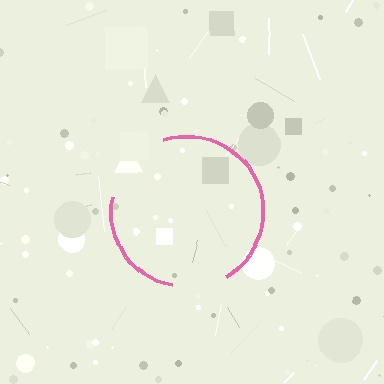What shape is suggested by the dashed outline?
The dashed outline suggests a circle.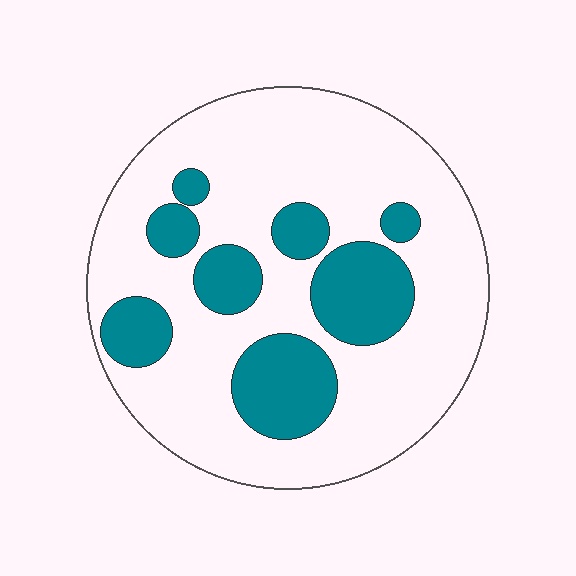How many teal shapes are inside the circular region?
8.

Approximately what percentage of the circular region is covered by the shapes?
Approximately 25%.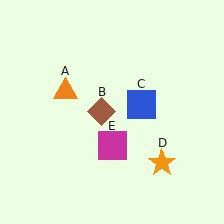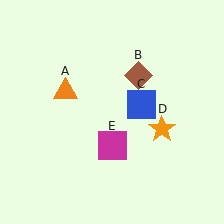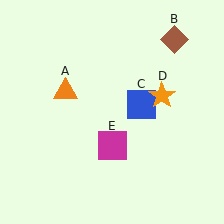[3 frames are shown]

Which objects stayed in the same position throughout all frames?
Orange triangle (object A) and blue square (object C) and magenta square (object E) remained stationary.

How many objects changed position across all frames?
2 objects changed position: brown diamond (object B), orange star (object D).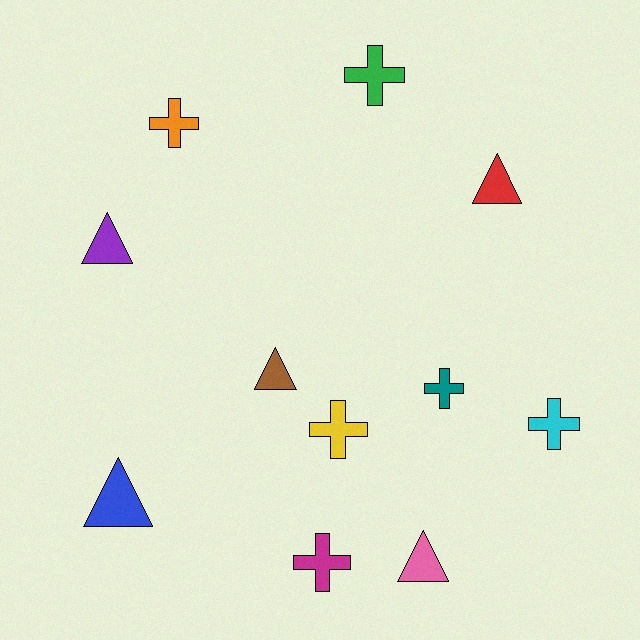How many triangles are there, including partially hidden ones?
There are 5 triangles.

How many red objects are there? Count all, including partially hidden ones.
There is 1 red object.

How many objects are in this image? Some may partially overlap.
There are 11 objects.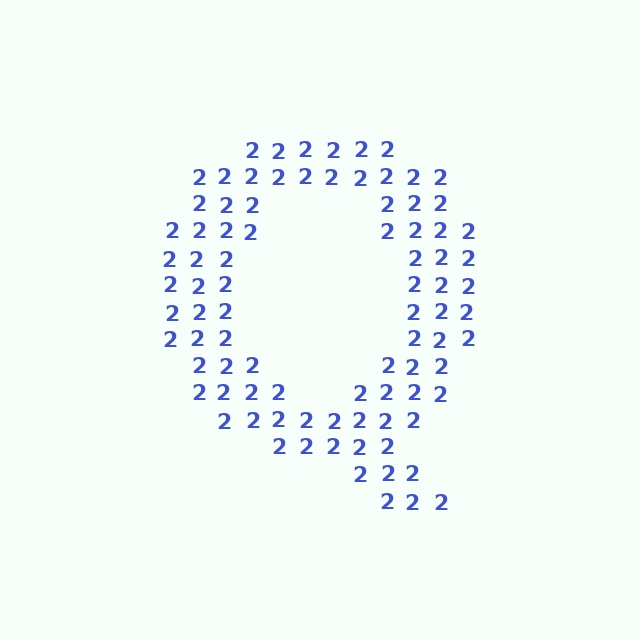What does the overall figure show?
The overall figure shows the letter Q.